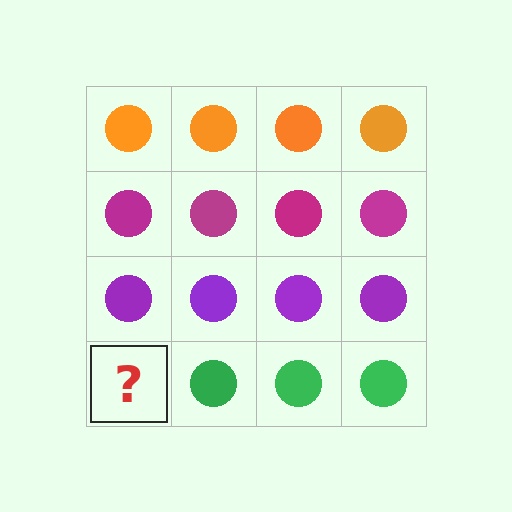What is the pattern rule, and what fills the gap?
The rule is that each row has a consistent color. The gap should be filled with a green circle.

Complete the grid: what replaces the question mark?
The question mark should be replaced with a green circle.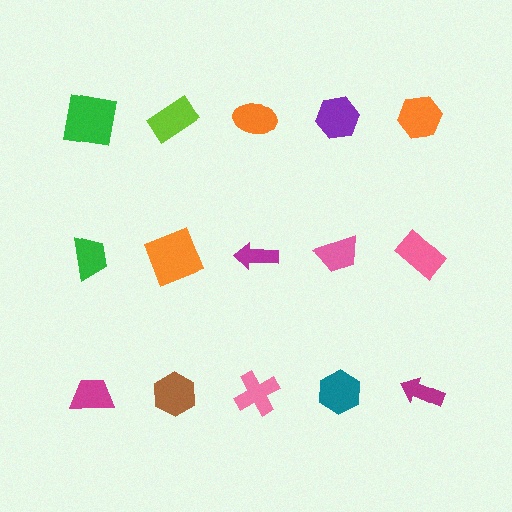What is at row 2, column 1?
A green trapezoid.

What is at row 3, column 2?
A brown hexagon.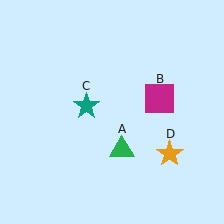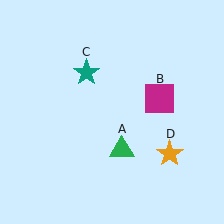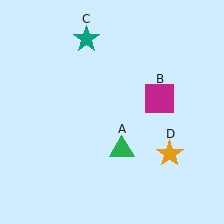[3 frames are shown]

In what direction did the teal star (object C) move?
The teal star (object C) moved up.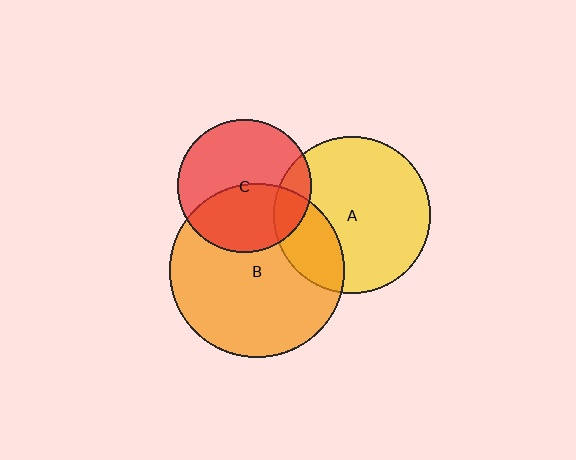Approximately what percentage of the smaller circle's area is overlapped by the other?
Approximately 25%.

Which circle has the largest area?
Circle B (orange).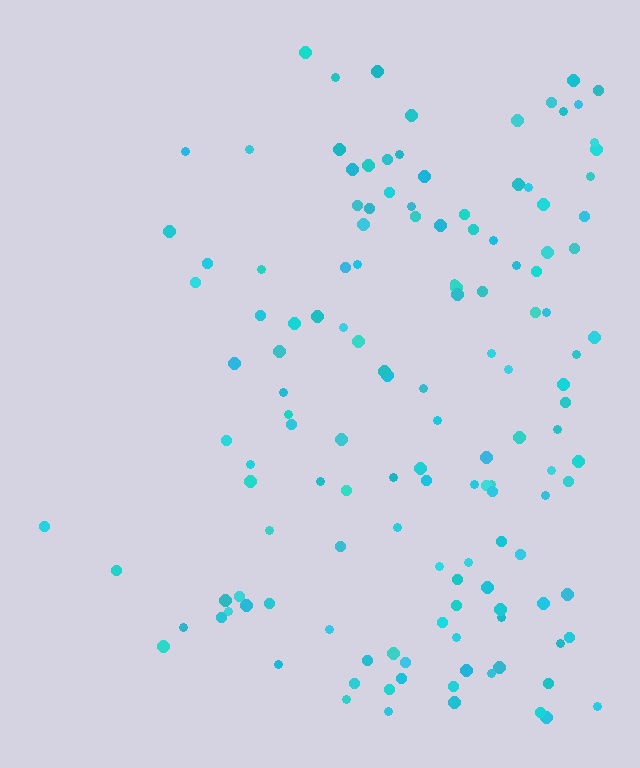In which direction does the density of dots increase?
From left to right, with the right side densest.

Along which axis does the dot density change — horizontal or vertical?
Horizontal.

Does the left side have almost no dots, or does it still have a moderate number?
Still a moderate number, just noticeably fewer than the right.